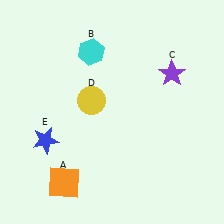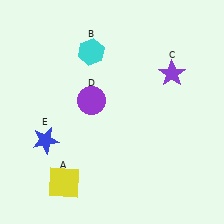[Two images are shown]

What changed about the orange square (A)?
In Image 1, A is orange. In Image 2, it changed to yellow.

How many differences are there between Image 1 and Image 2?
There are 2 differences between the two images.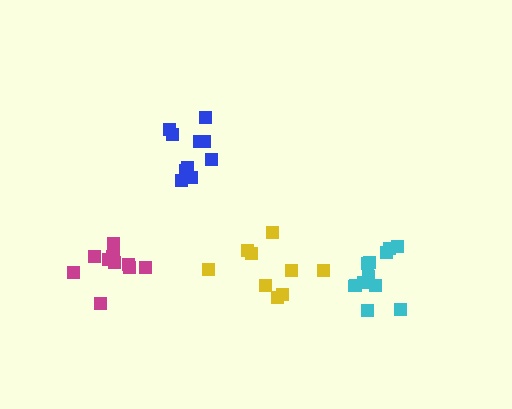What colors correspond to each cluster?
The clusters are colored: cyan, blue, yellow, magenta.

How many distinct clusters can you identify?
There are 4 distinct clusters.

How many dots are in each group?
Group 1: 12 dots, Group 2: 10 dots, Group 3: 9 dots, Group 4: 11 dots (42 total).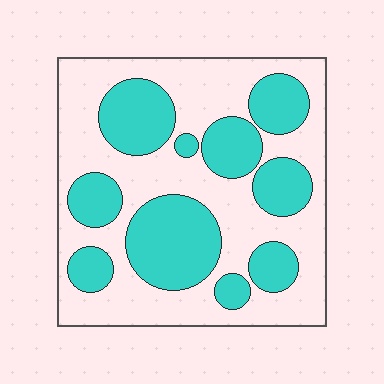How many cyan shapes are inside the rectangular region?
10.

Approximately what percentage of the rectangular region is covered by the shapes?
Approximately 40%.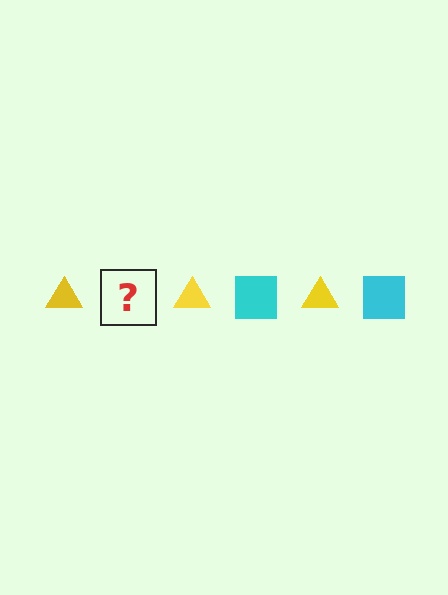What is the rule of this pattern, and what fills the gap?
The rule is that the pattern alternates between yellow triangle and cyan square. The gap should be filled with a cyan square.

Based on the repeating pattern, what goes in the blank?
The blank should be a cyan square.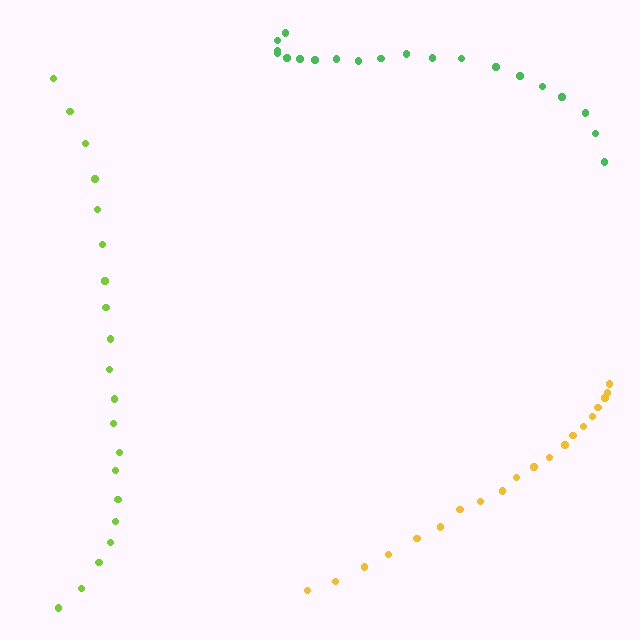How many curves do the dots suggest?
There are 3 distinct paths.